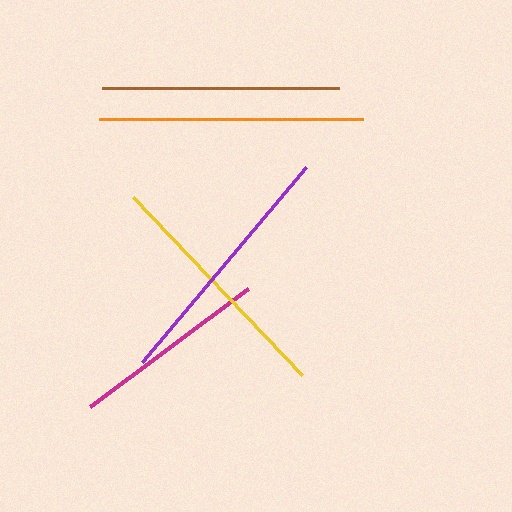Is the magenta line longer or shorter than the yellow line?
The yellow line is longer than the magenta line.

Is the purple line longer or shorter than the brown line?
The purple line is longer than the brown line.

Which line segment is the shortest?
The magenta line is the shortest at approximately 197 pixels.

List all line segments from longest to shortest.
From longest to shortest: orange, purple, yellow, brown, magenta.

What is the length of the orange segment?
The orange segment is approximately 264 pixels long.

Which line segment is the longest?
The orange line is the longest at approximately 264 pixels.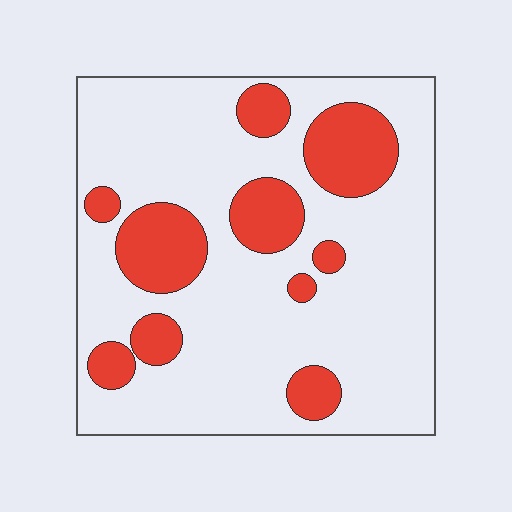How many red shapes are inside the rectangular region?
10.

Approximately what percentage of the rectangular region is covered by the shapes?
Approximately 25%.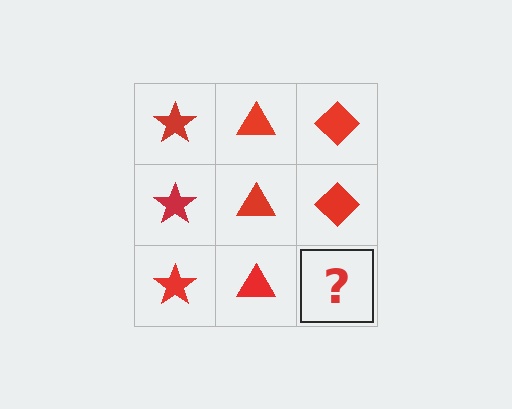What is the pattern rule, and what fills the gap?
The rule is that each column has a consistent shape. The gap should be filled with a red diamond.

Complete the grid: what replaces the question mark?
The question mark should be replaced with a red diamond.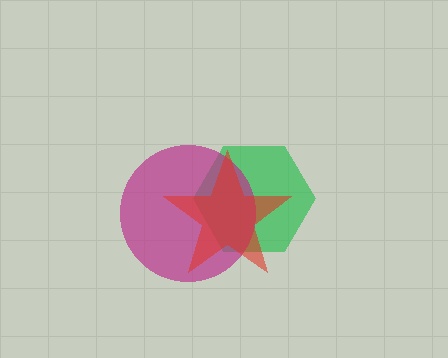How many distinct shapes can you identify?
There are 3 distinct shapes: a green hexagon, a magenta circle, a red star.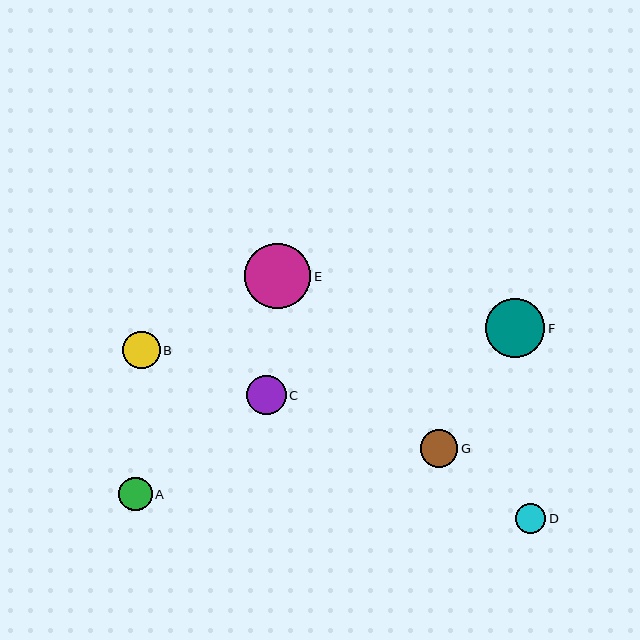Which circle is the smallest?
Circle D is the smallest with a size of approximately 30 pixels.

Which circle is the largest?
Circle E is the largest with a size of approximately 66 pixels.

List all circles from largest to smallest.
From largest to smallest: E, F, C, G, B, A, D.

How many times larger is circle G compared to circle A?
Circle G is approximately 1.1 times the size of circle A.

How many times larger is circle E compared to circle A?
Circle E is approximately 2.0 times the size of circle A.